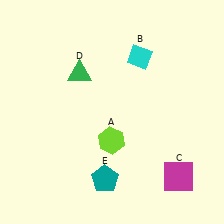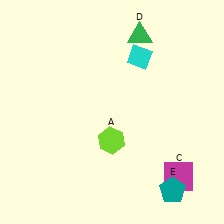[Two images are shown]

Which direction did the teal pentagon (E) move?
The teal pentagon (E) moved right.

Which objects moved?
The objects that moved are: the green triangle (D), the teal pentagon (E).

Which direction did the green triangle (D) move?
The green triangle (D) moved right.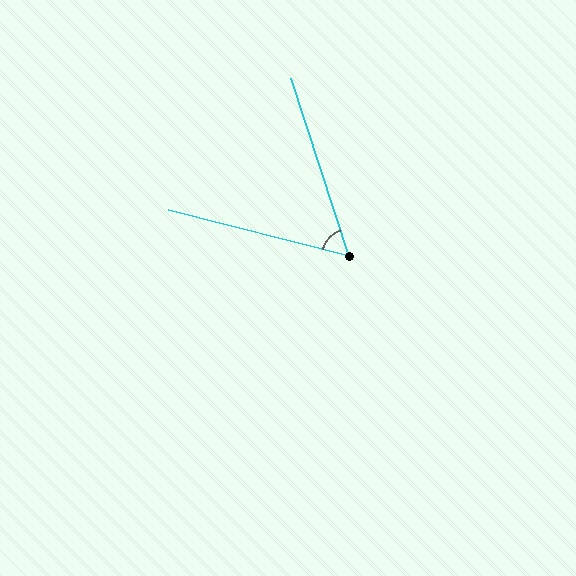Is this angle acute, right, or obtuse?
It is acute.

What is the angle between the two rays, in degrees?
Approximately 58 degrees.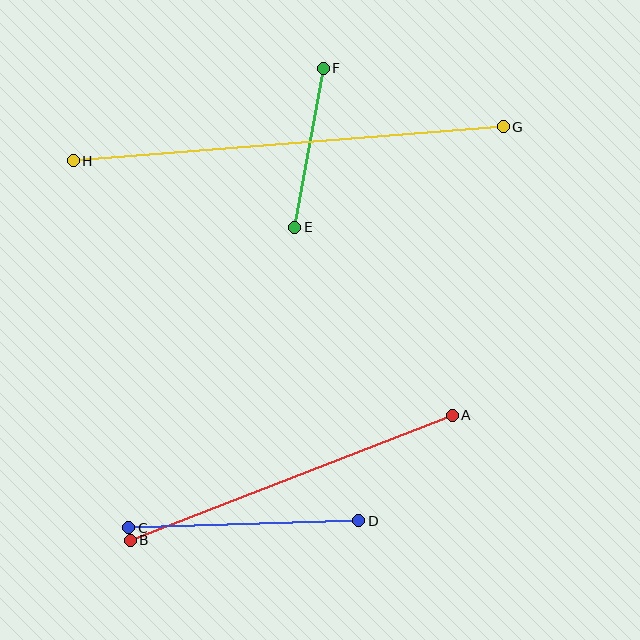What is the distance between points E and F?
The distance is approximately 161 pixels.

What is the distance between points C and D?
The distance is approximately 230 pixels.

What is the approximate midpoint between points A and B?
The midpoint is at approximately (291, 478) pixels.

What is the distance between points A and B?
The distance is approximately 345 pixels.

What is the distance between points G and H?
The distance is approximately 432 pixels.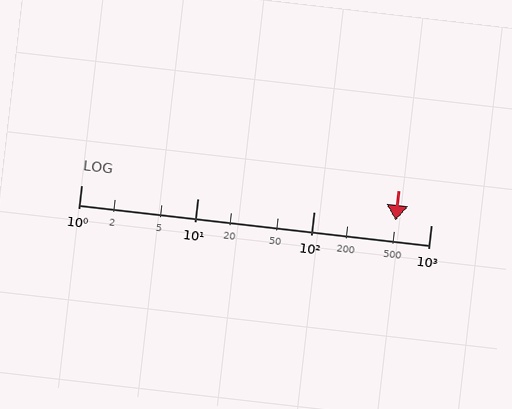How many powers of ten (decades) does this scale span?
The scale spans 3 decades, from 1 to 1000.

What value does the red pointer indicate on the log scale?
The pointer indicates approximately 500.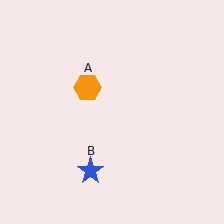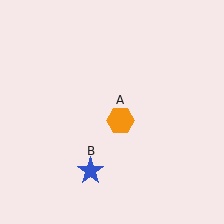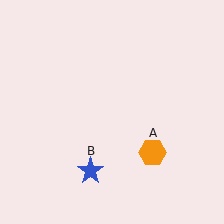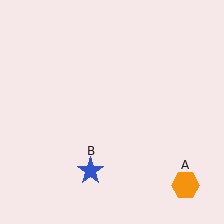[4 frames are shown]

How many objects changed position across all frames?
1 object changed position: orange hexagon (object A).